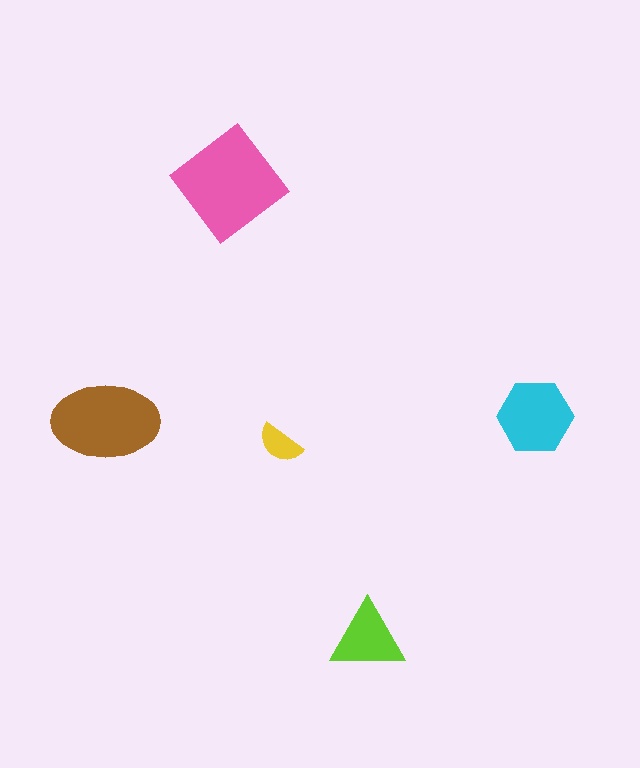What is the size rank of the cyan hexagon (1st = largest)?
3rd.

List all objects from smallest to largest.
The yellow semicircle, the lime triangle, the cyan hexagon, the brown ellipse, the pink diamond.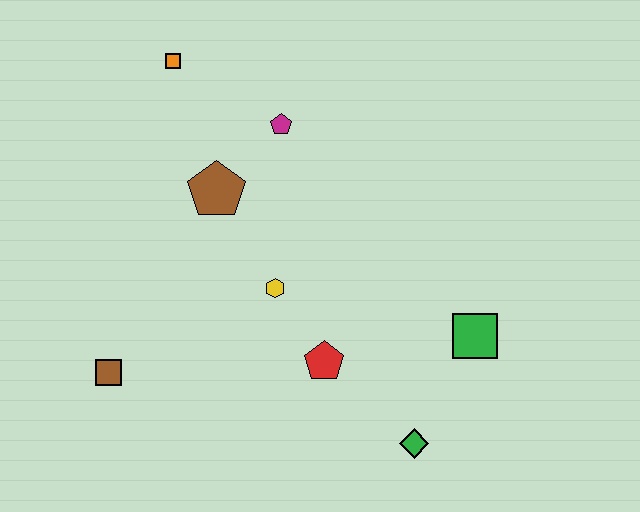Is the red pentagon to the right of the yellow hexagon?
Yes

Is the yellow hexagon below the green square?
No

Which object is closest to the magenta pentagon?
The brown pentagon is closest to the magenta pentagon.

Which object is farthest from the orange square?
The green diamond is farthest from the orange square.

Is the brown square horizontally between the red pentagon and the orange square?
No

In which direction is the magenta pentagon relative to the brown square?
The magenta pentagon is above the brown square.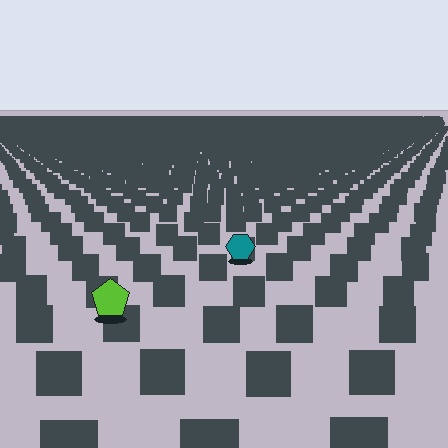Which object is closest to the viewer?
The lime pentagon is closest. The texture marks near it are larger and more spread out.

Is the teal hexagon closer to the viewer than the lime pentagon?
No. The lime pentagon is closer — you can tell from the texture gradient: the ground texture is coarser near it.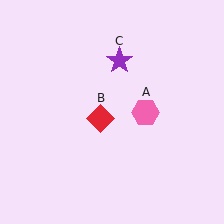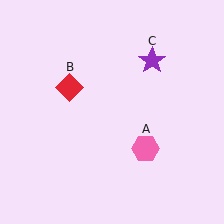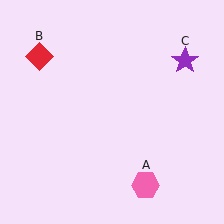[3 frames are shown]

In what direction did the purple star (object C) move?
The purple star (object C) moved right.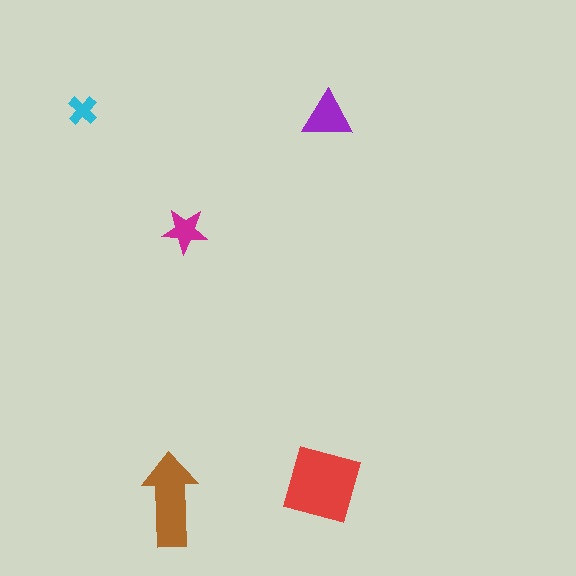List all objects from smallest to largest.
The cyan cross, the magenta star, the purple triangle, the brown arrow, the red diamond.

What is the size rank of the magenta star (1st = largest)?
4th.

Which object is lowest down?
The brown arrow is bottommost.